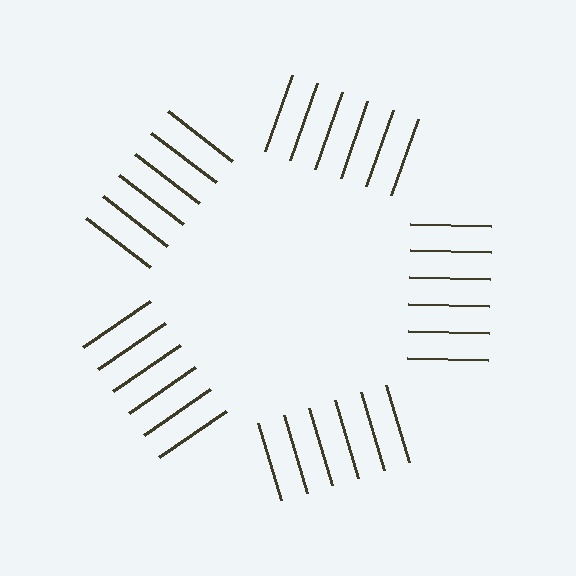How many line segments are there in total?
30 — 6 along each of the 5 edges.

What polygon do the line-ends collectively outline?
An illusory pentagon — the line segments terminate on its edges but no continuous stroke is drawn.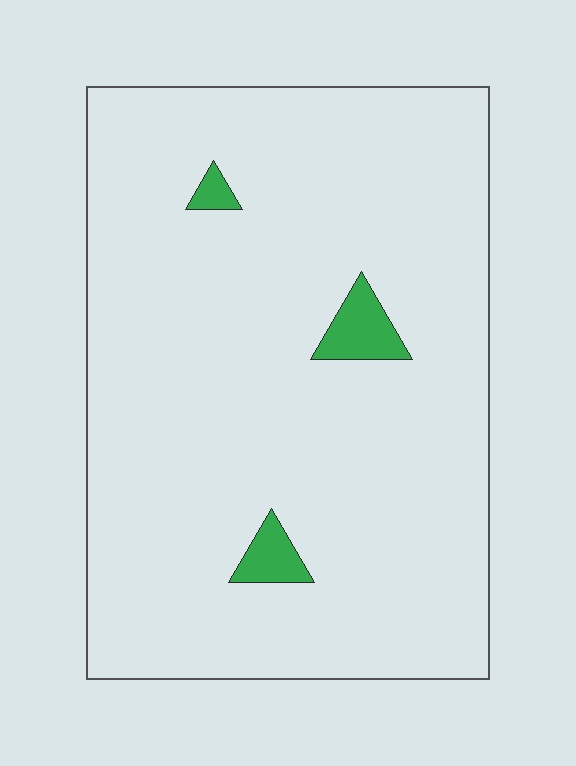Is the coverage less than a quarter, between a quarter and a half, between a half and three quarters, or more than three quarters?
Less than a quarter.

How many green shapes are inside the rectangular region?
3.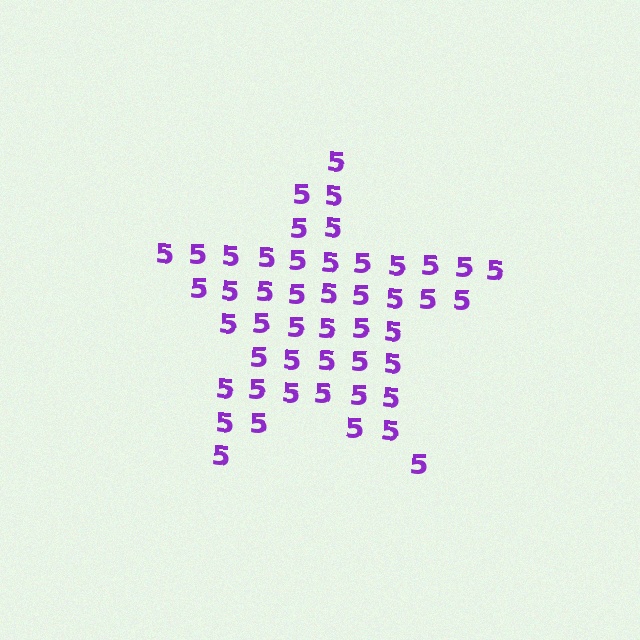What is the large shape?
The large shape is a star.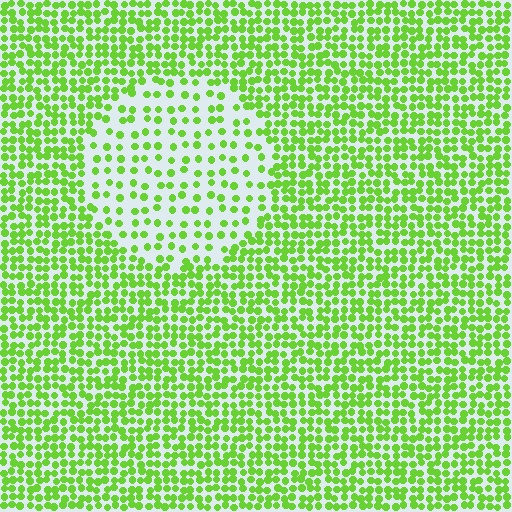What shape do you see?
I see a circle.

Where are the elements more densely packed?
The elements are more densely packed outside the circle boundary.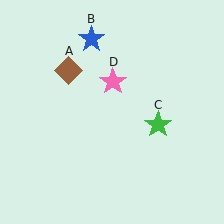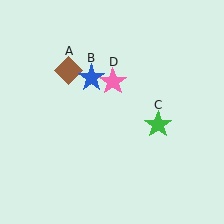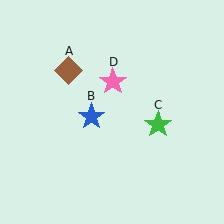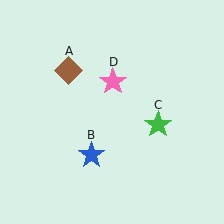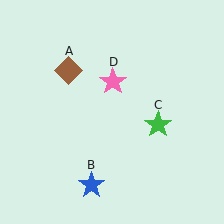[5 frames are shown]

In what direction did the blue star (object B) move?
The blue star (object B) moved down.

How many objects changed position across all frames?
1 object changed position: blue star (object B).